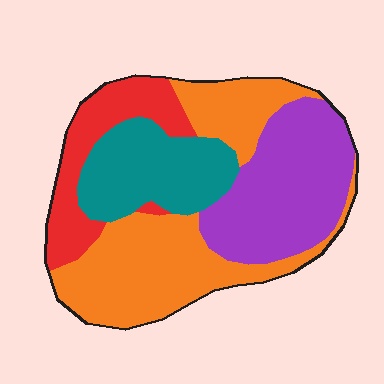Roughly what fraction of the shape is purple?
Purple takes up about one quarter (1/4) of the shape.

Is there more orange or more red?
Orange.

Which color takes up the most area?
Orange, at roughly 35%.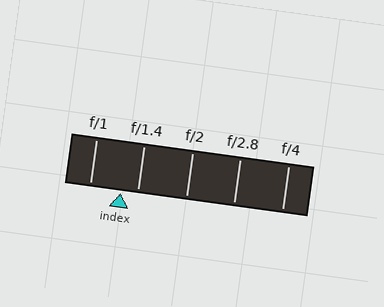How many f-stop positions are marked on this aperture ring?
There are 5 f-stop positions marked.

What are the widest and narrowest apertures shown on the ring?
The widest aperture shown is f/1 and the narrowest is f/4.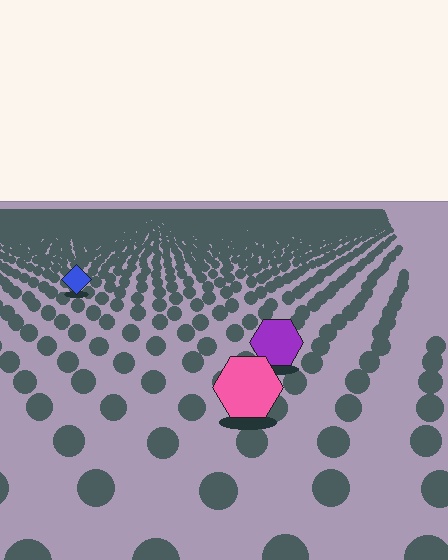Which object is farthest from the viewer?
The blue diamond is farthest from the viewer. It appears smaller and the ground texture around it is denser.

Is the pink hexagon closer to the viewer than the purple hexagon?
Yes. The pink hexagon is closer — you can tell from the texture gradient: the ground texture is coarser near it.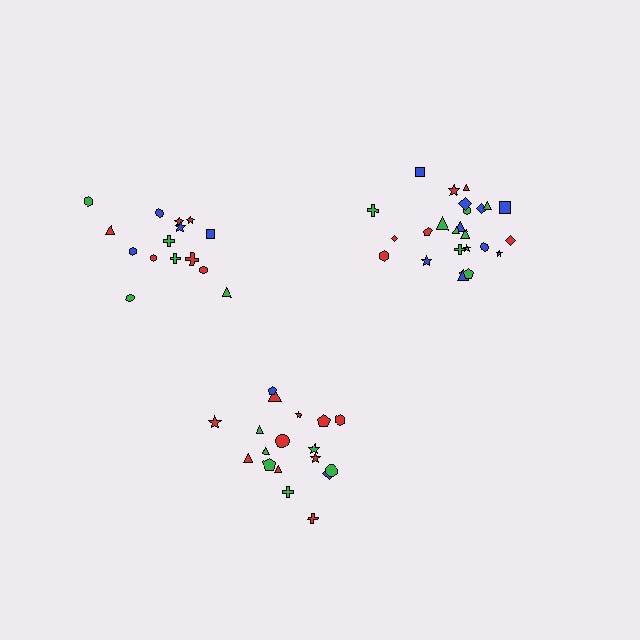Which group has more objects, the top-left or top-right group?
The top-right group.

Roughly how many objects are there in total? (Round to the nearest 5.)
Roughly 60 objects in total.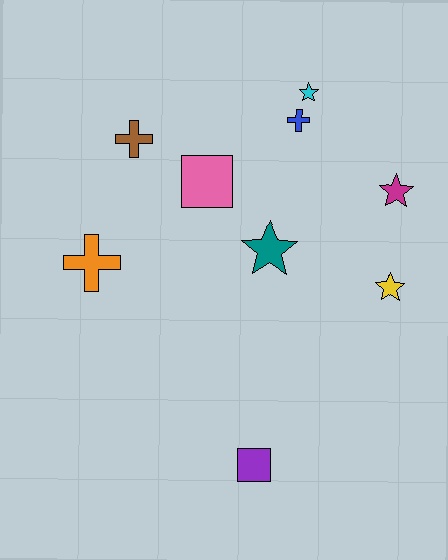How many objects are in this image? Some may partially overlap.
There are 9 objects.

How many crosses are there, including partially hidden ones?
There are 3 crosses.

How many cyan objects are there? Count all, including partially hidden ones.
There is 1 cyan object.